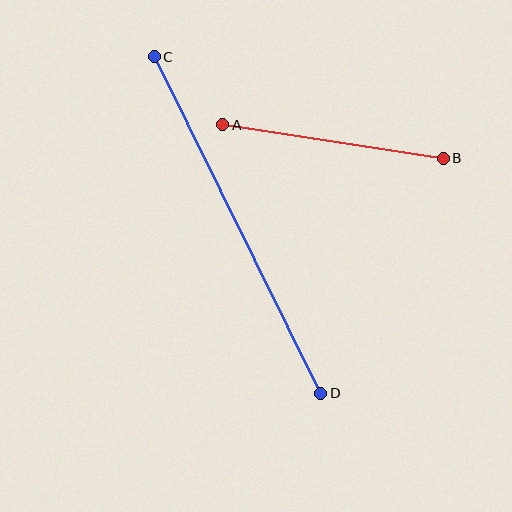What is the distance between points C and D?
The distance is approximately 375 pixels.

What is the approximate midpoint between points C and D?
The midpoint is at approximately (237, 225) pixels.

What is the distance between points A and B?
The distance is approximately 223 pixels.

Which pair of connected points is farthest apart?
Points C and D are farthest apart.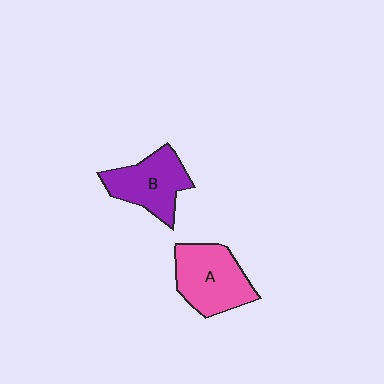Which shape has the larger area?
Shape A (pink).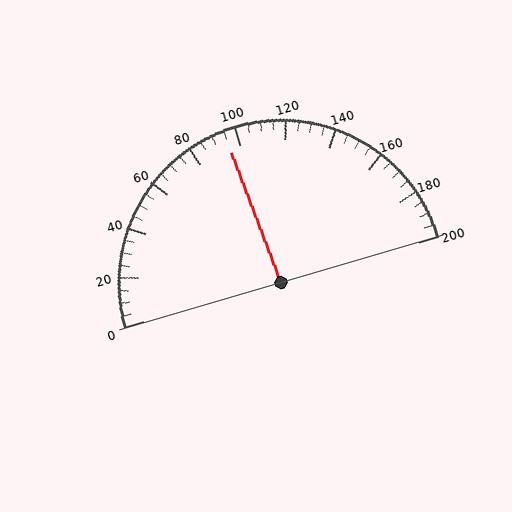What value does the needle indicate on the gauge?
The needle indicates approximately 95.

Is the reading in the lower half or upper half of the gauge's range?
The reading is in the lower half of the range (0 to 200).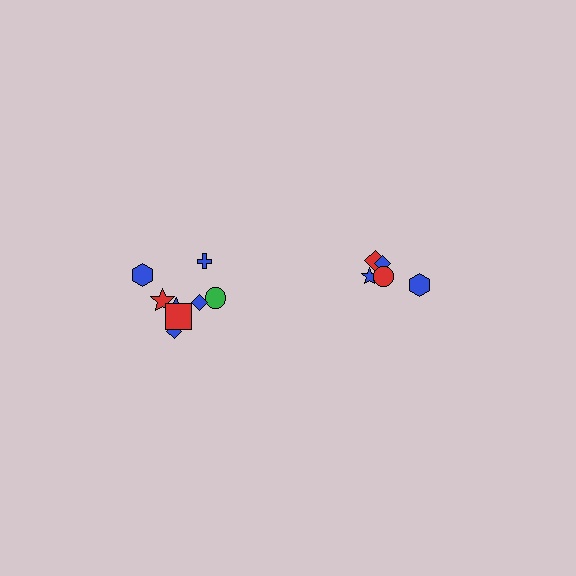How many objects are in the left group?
There are 8 objects.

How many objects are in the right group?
There are 5 objects.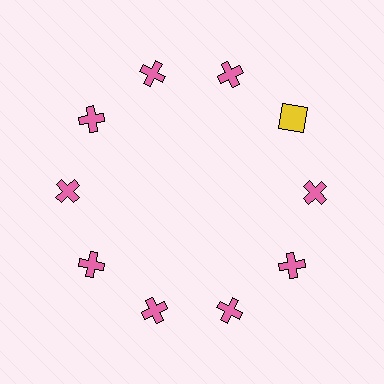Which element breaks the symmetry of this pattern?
The yellow square at roughly the 2 o'clock position breaks the symmetry. All other shapes are pink crosses.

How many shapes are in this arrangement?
There are 10 shapes arranged in a ring pattern.